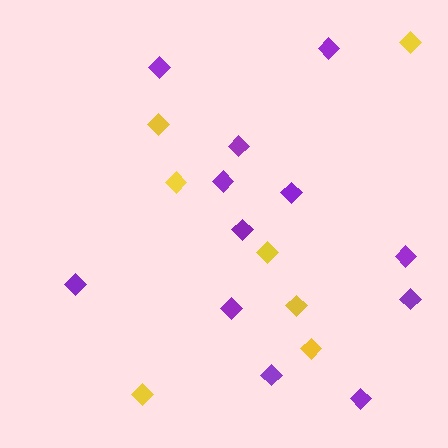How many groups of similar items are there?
There are 2 groups: one group of yellow diamonds (7) and one group of purple diamonds (12).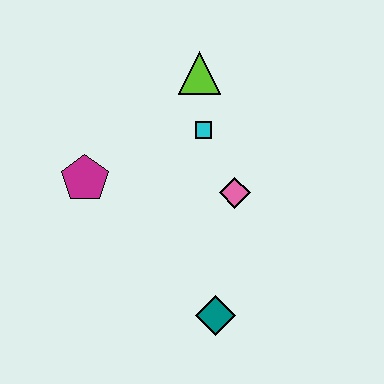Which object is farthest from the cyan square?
The teal diamond is farthest from the cyan square.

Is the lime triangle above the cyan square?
Yes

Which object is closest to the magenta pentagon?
The cyan square is closest to the magenta pentagon.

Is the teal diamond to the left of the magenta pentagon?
No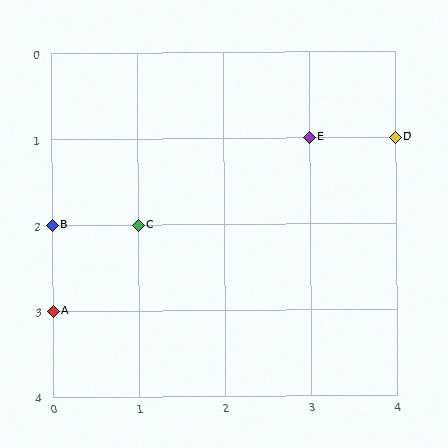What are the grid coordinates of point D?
Point D is at grid coordinates (4, 1).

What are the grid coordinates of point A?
Point A is at grid coordinates (0, 3).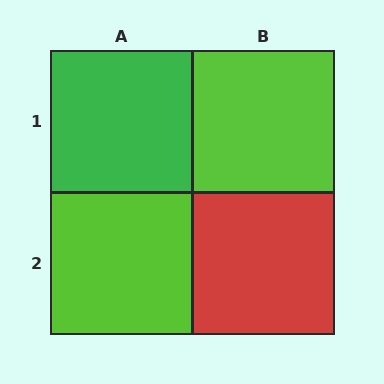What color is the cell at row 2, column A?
Lime.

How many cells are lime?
2 cells are lime.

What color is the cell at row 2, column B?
Red.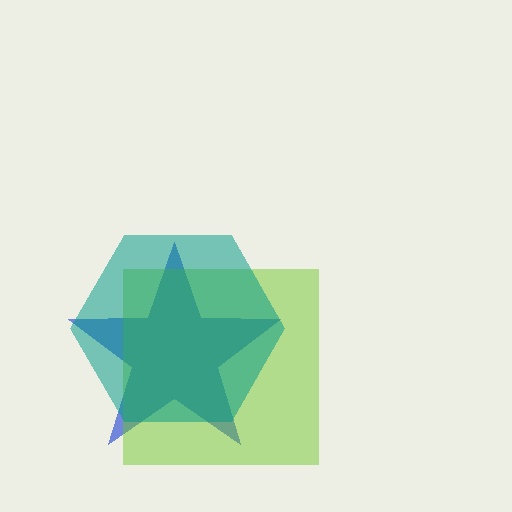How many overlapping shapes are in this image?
There are 3 overlapping shapes in the image.